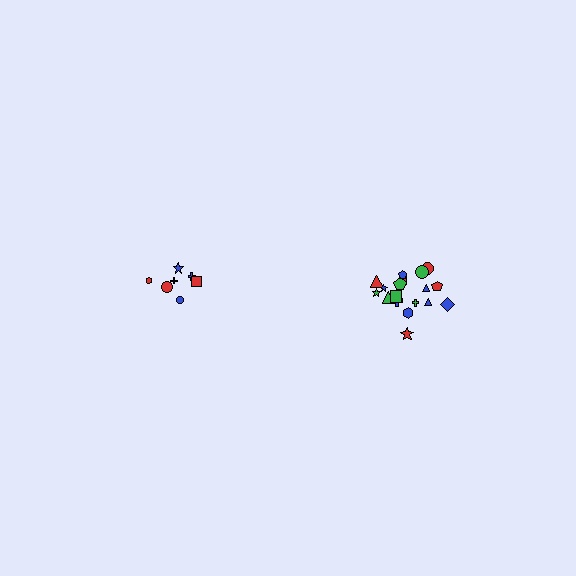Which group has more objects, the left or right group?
The right group.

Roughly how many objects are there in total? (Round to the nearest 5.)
Roughly 25 objects in total.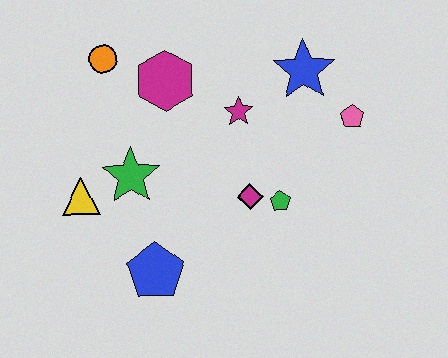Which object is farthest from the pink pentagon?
The yellow triangle is farthest from the pink pentagon.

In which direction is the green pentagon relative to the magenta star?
The green pentagon is below the magenta star.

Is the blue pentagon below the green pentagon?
Yes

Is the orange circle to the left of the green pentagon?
Yes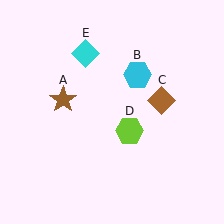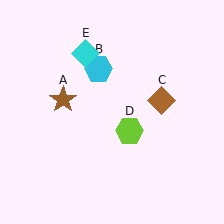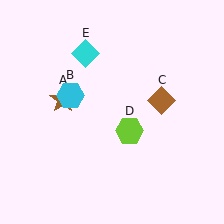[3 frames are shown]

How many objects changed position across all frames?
1 object changed position: cyan hexagon (object B).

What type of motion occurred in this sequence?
The cyan hexagon (object B) rotated counterclockwise around the center of the scene.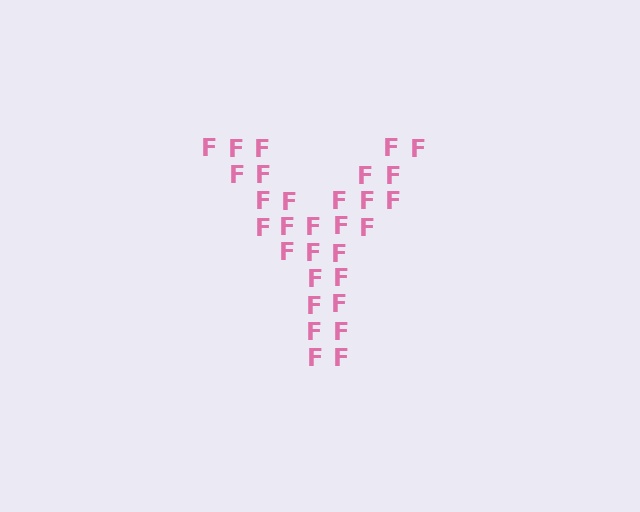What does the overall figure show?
The overall figure shows the letter Y.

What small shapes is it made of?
It is made of small letter F's.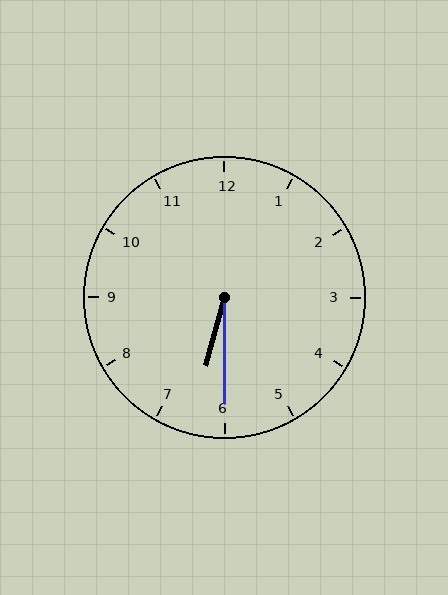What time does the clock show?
6:30.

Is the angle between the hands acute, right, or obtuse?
It is acute.